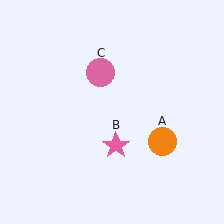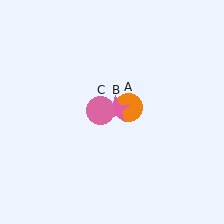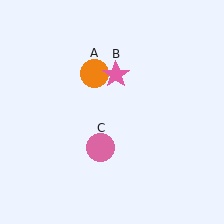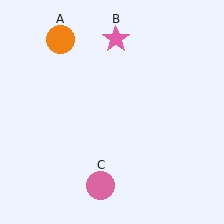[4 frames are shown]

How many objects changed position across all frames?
3 objects changed position: orange circle (object A), pink star (object B), pink circle (object C).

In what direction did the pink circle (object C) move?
The pink circle (object C) moved down.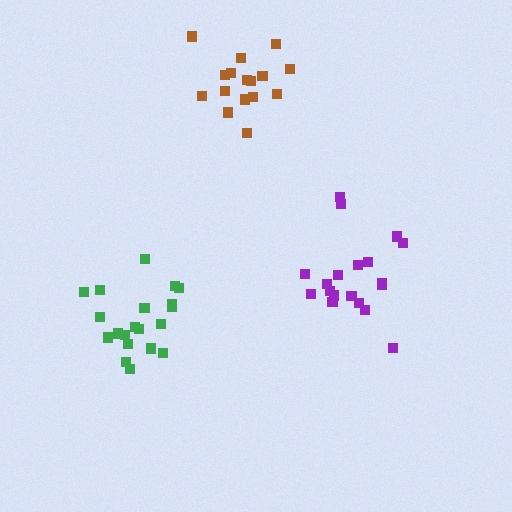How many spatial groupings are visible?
There are 3 spatial groupings.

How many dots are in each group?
Group 1: 20 dots, Group 2: 19 dots, Group 3: 16 dots (55 total).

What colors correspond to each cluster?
The clusters are colored: green, purple, brown.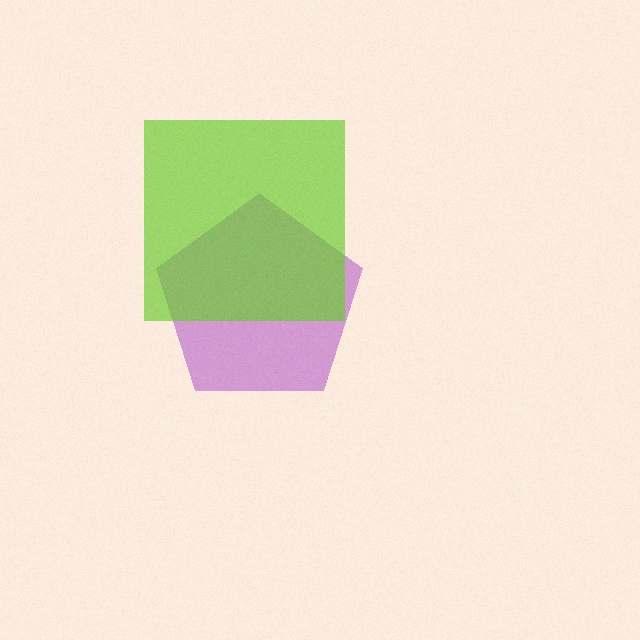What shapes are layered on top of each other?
The layered shapes are: a purple pentagon, a lime square.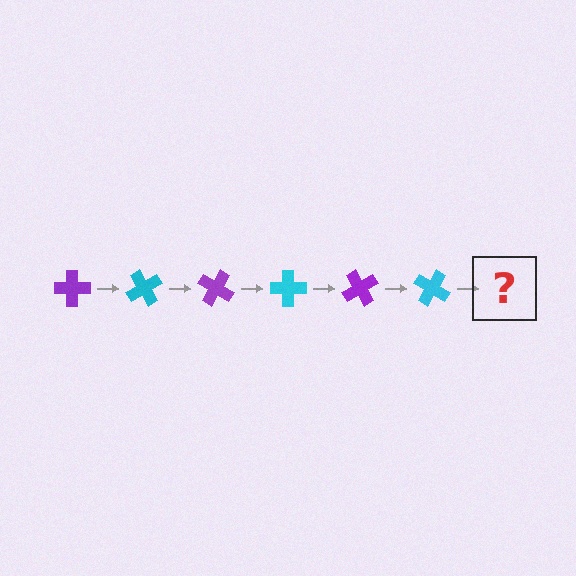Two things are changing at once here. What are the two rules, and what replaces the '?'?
The two rules are that it rotates 60 degrees each step and the color cycles through purple and cyan. The '?' should be a purple cross, rotated 360 degrees from the start.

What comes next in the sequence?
The next element should be a purple cross, rotated 360 degrees from the start.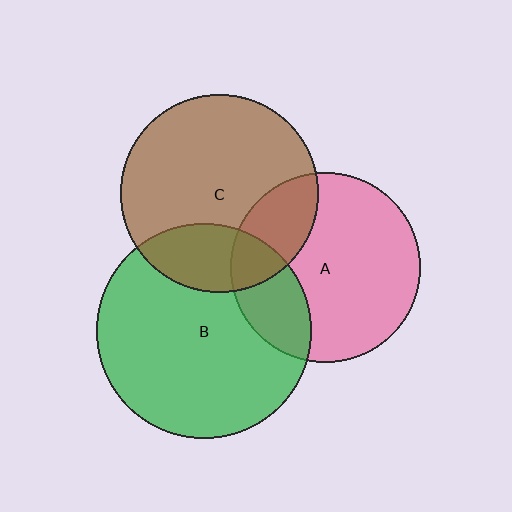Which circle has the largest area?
Circle B (green).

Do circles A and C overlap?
Yes.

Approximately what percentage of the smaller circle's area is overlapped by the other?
Approximately 25%.